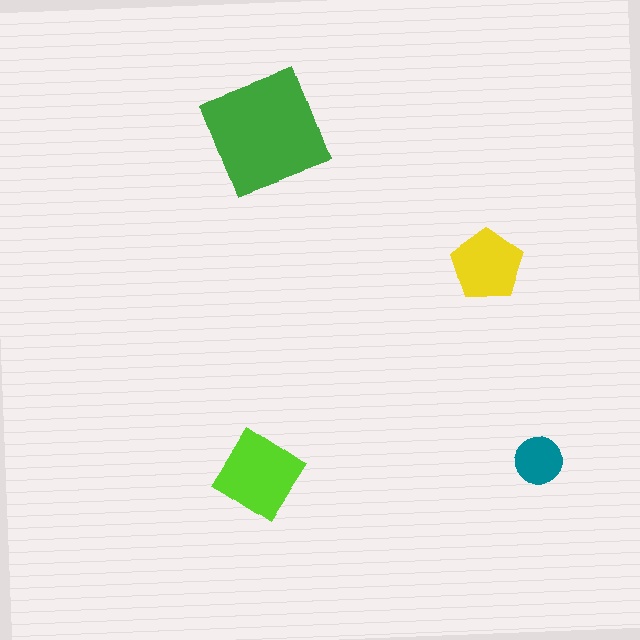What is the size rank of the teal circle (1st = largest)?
4th.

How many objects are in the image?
There are 4 objects in the image.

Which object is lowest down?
The lime diamond is bottommost.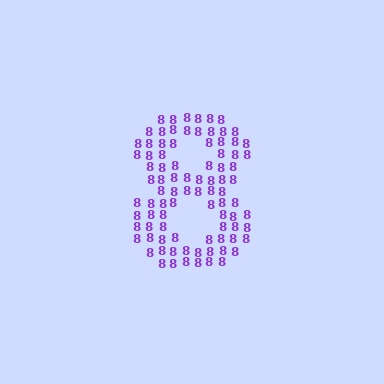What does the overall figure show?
The overall figure shows the digit 8.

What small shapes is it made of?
It is made of small digit 8's.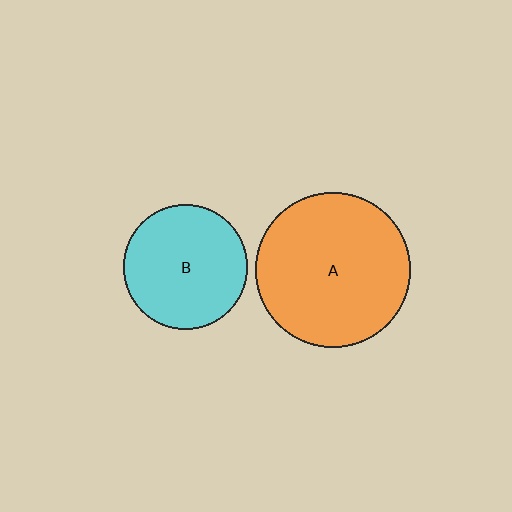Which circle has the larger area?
Circle A (orange).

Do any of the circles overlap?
No, none of the circles overlap.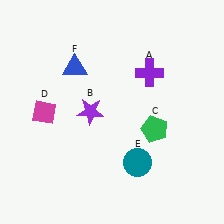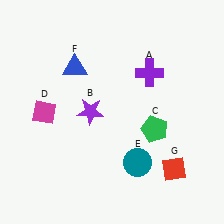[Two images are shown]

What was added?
A red diamond (G) was added in Image 2.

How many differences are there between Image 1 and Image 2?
There is 1 difference between the two images.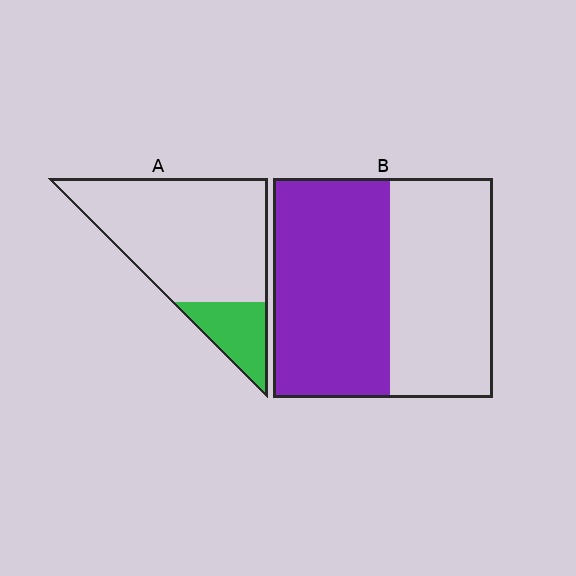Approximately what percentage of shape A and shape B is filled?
A is approximately 20% and B is approximately 55%.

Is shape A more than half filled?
No.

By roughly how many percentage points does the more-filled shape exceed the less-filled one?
By roughly 35 percentage points (B over A).